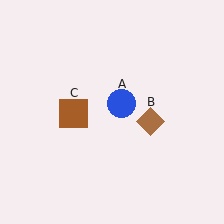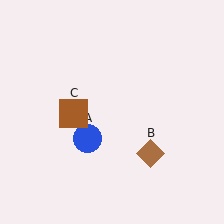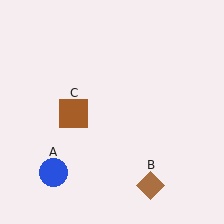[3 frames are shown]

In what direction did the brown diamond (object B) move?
The brown diamond (object B) moved down.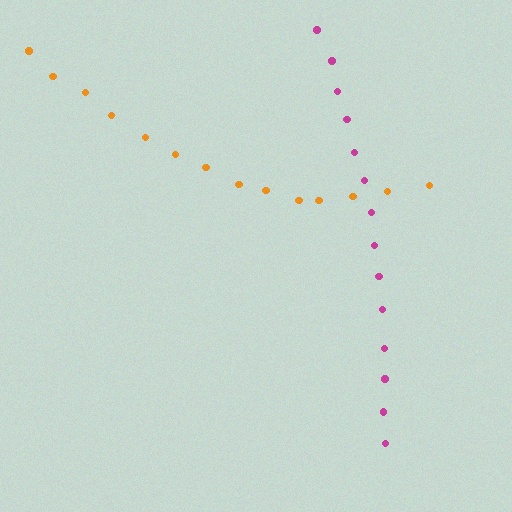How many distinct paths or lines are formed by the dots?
There are 2 distinct paths.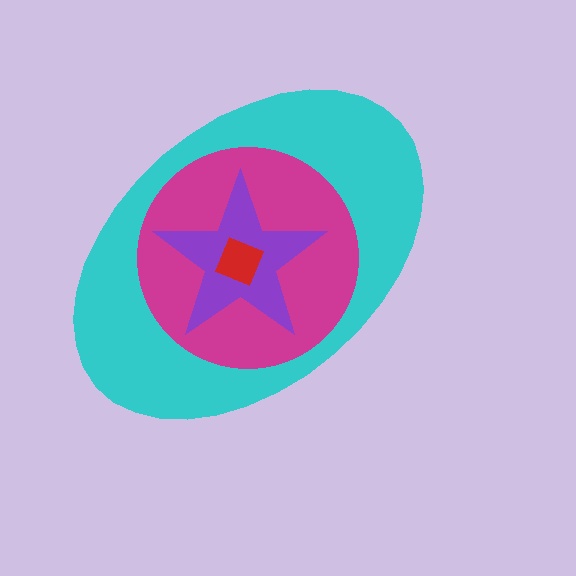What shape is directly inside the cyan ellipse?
The magenta circle.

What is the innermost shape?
The red square.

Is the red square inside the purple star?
Yes.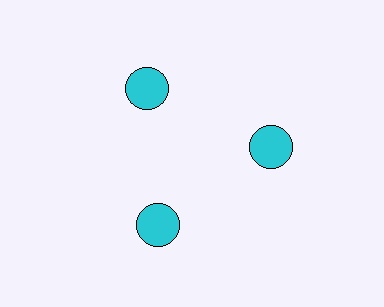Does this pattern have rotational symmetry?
Yes, this pattern has 3-fold rotational symmetry. It looks the same after rotating 120 degrees around the center.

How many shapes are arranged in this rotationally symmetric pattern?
There are 3 shapes, arranged in 3 groups of 1.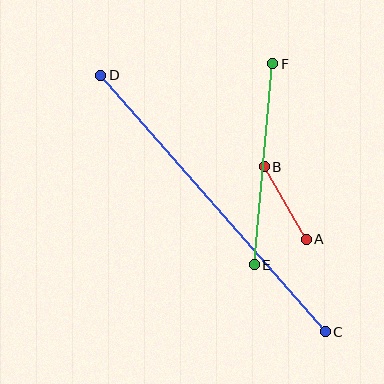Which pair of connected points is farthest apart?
Points C and D are farthest apart.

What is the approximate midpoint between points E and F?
The midpoint is at approximately (264, 164) pixels.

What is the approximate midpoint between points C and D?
The midpoint is at approximately (213, 203) pixels.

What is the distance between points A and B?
The distance is approximately 84 pixels.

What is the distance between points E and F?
The distance is approximately 202 pixels.